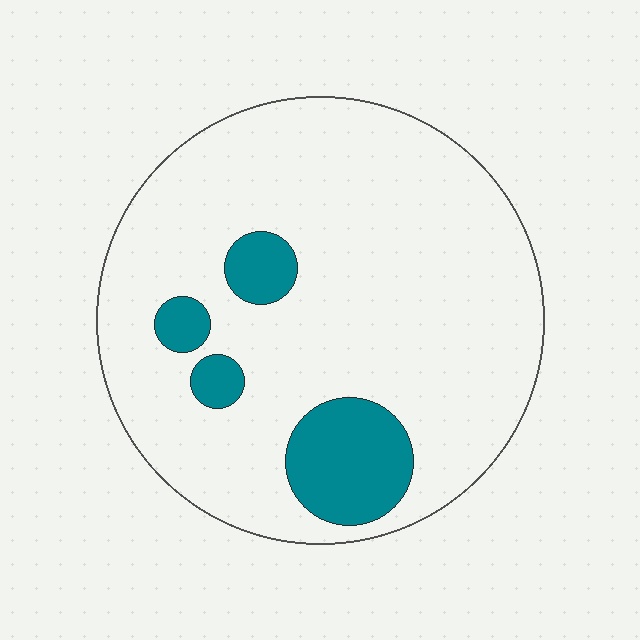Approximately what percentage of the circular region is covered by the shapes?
Approximately 15%.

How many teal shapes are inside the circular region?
4.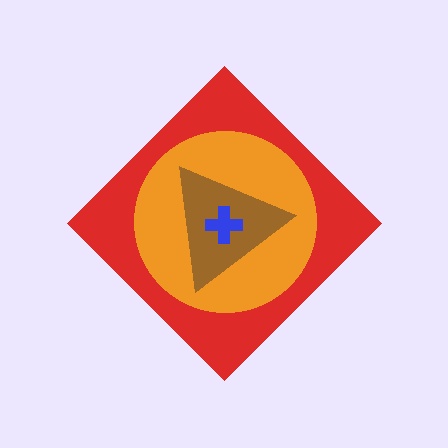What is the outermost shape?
The red diamond.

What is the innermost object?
The blue cross.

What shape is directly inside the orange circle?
The brown triangle.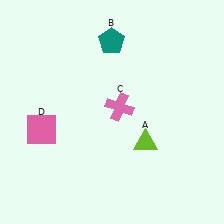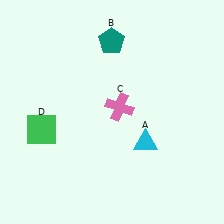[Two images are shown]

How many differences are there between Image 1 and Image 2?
There are 2 differences between the two images.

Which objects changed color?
A changed from lime to cyan. D changed from pink to green.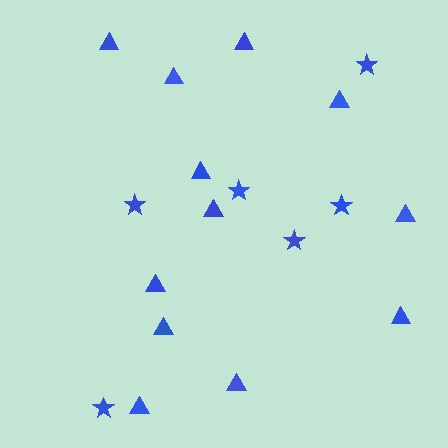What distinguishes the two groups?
There are 2 groups: one group of triangles (12) and one group of stars (6).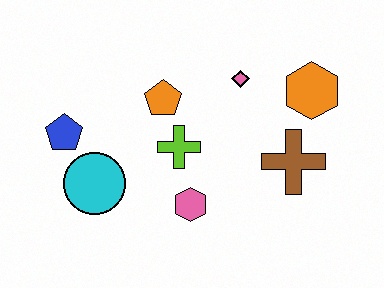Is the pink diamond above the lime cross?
Yes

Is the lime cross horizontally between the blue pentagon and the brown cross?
Yes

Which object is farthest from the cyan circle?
The orange hexagon is farthest from the cyan circle.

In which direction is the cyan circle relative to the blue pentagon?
The cyan circle is below the blue pentagon.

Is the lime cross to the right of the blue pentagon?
Yes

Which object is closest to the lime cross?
The orange pentagon is closest to the lime cross.